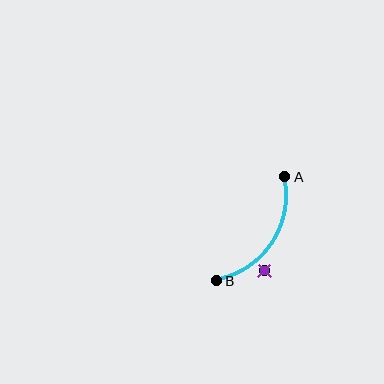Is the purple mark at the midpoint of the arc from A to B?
No — the purple mark does not lie on the arc at all. It sits slightly outside the curve.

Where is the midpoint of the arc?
The arc midpoint is the point on the curve farthest from the straight line joining A and B. It sits to the right of that line.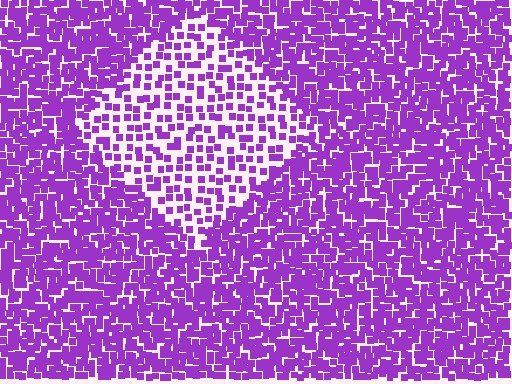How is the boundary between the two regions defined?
The boundary is defined by a change in element density (approximately 2.2x ratio). All elements are the same color, size, and shape.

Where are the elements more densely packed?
The elements are more densely packed outside the diamond boundary.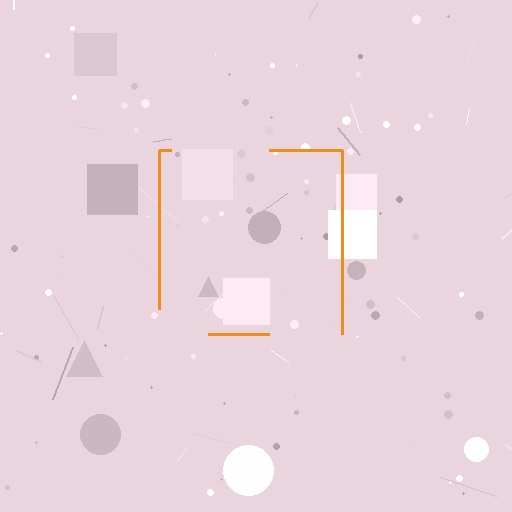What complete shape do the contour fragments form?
The contour fragments form a square.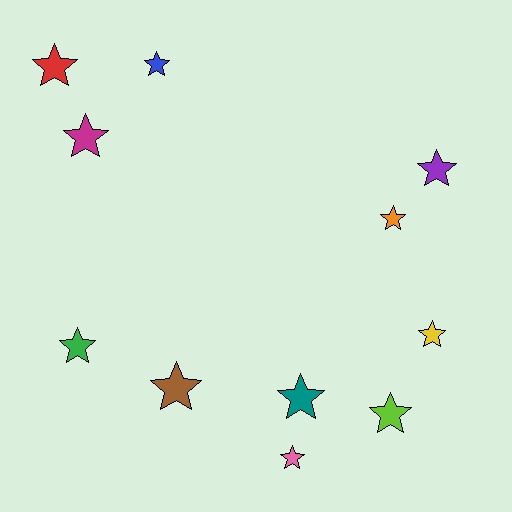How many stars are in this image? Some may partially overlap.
There are 11 stars.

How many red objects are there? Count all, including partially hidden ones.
There is 1 red object.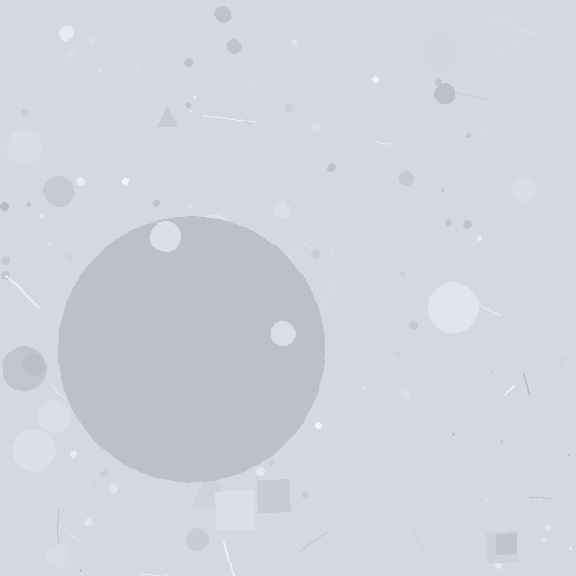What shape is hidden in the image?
A circle is hidden in the image.